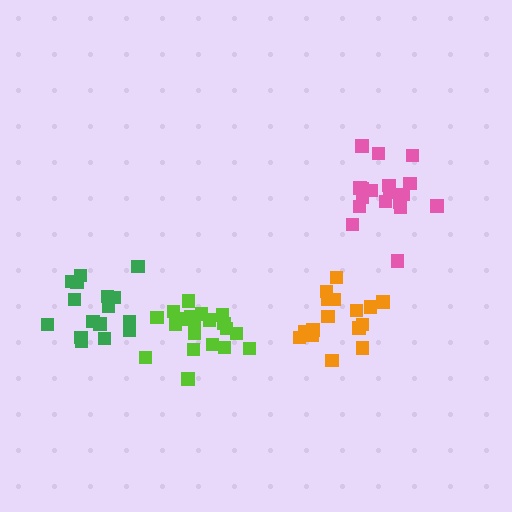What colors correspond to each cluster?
The clusters are colored: lime, pink, green, orange.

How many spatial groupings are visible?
There are 4 spatial groupings.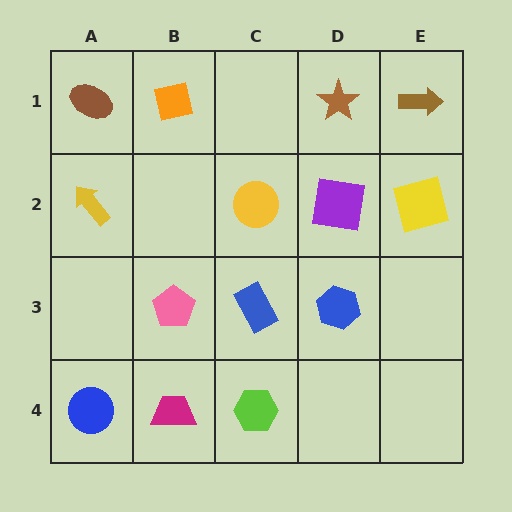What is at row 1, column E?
A brown arrow.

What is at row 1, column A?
A brown ellipse.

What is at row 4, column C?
A lime hexagon.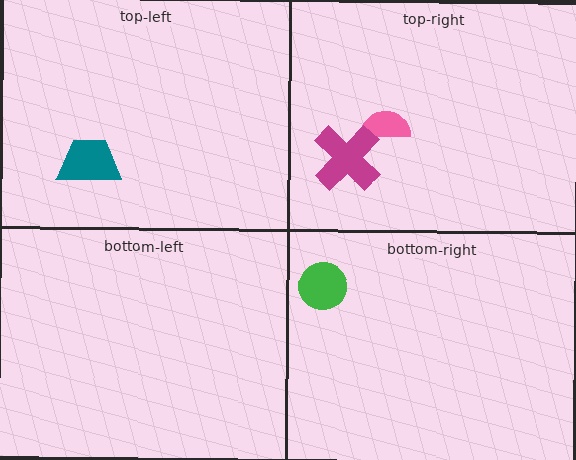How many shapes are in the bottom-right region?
1.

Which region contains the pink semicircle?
The top-right region.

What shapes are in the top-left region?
The teal trapezoid.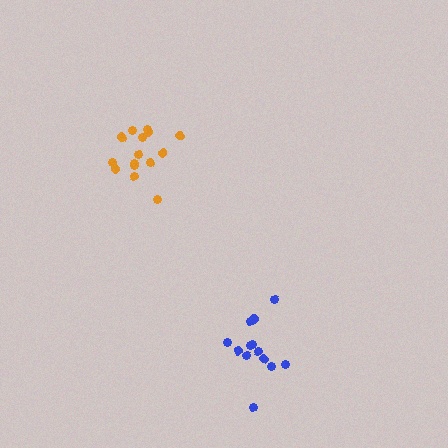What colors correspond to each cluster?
The clusters are colored: blue, orange.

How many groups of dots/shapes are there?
There are 2 groups.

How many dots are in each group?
Group 1: 13 dots, Group 2: 17 dots (30 total).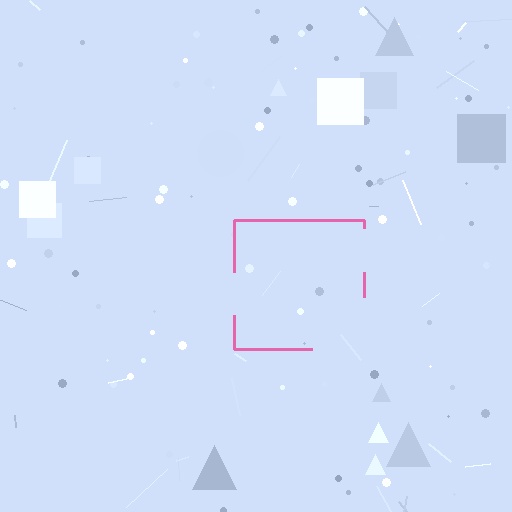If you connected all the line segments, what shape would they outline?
They would outline a square.